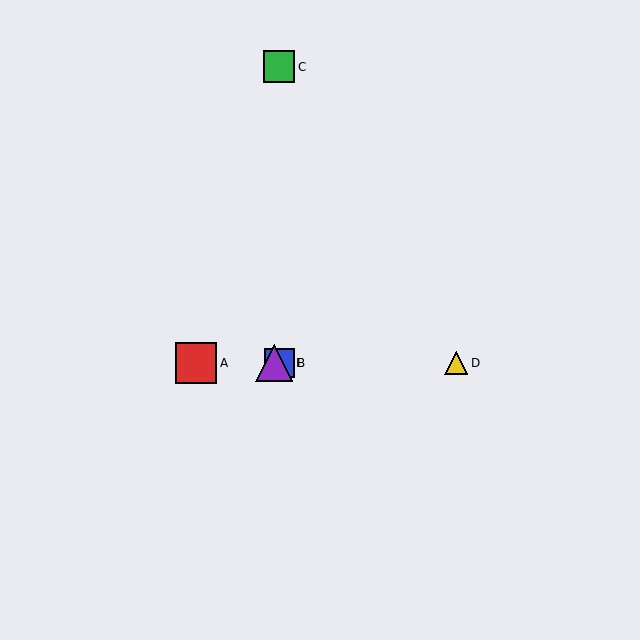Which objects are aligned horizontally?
Objects A, B, D, E are aligned horizontally.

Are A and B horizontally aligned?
Yes, both are at y≈363.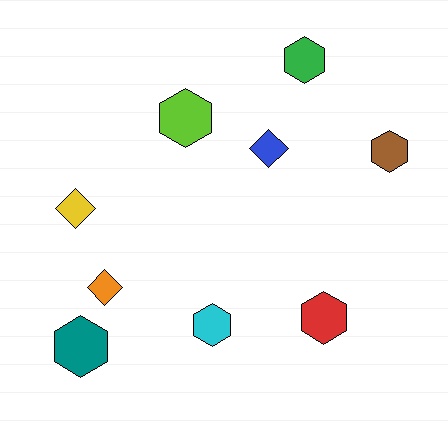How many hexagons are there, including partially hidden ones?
There are 6 hexagons.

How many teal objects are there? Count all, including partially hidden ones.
There is 1 teal object.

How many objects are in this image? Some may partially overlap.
There are 9 objects.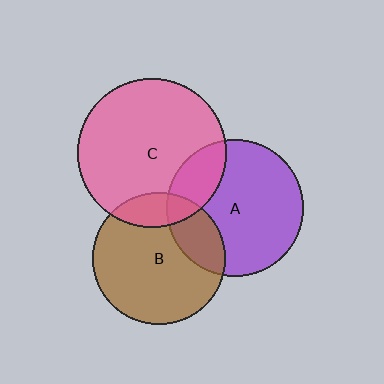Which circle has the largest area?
Circle C (pink).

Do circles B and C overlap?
Yes.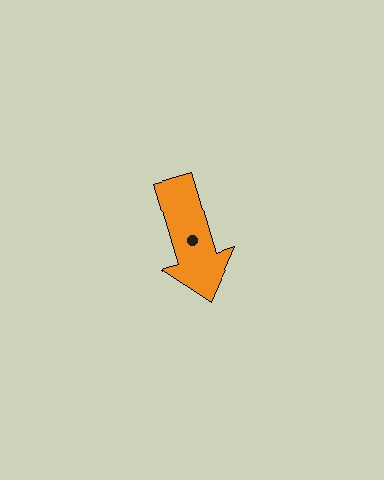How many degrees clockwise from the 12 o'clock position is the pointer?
Approximately 164 degrees.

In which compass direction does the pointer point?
South.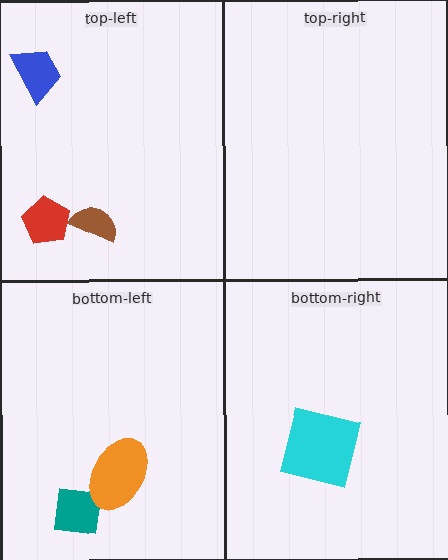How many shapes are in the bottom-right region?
1.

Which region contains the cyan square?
The bottom-right region.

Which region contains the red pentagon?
The top-left region.